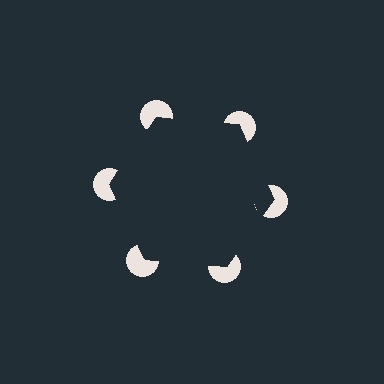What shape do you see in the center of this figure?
An illusory hexagon — its edges are inferred from the aligned wedge cuts in the pac-man discs, not physically drawn.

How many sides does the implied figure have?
6 sides.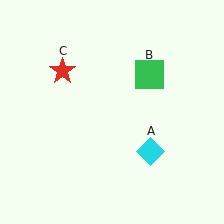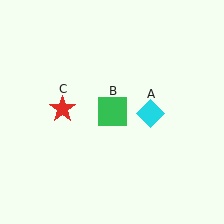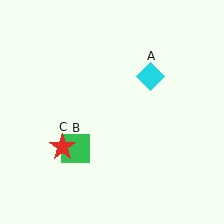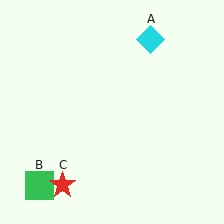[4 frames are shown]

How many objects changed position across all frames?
3 objects changed position: cyan diamond (object A), green square (object B), red star (object C).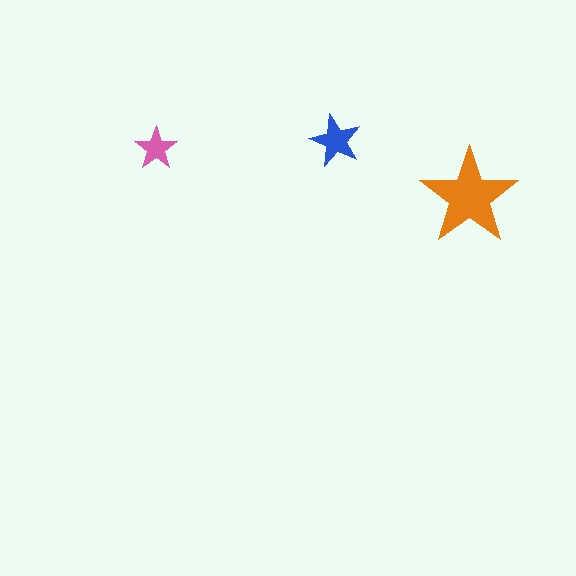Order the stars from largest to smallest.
the orange one, the blue one, the pink one.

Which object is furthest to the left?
The pink star is leftmost.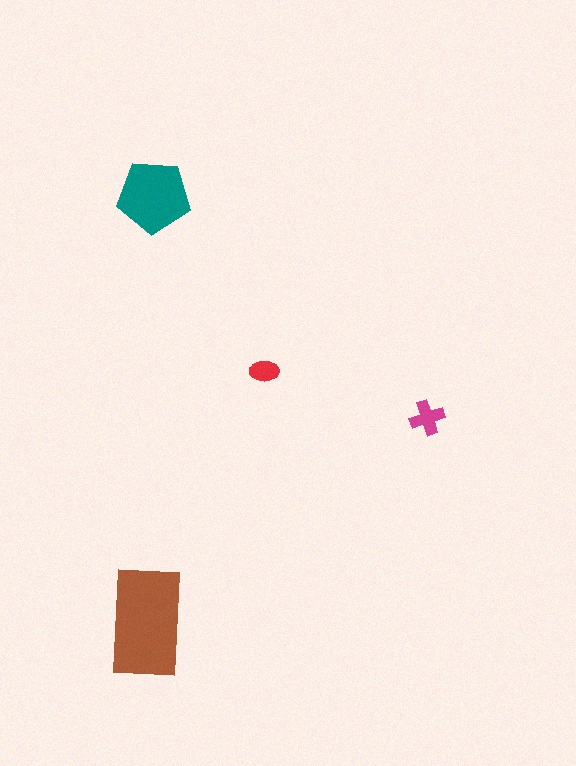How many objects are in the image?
There are 4 objects in the image.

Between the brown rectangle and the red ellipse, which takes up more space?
The brown rectangle.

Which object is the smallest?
The red ellipse.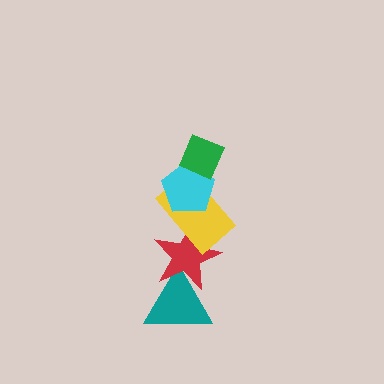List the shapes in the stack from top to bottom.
From top to bottom: the green diamond, the cyan pentagon, the yellow rectangle, the red star, the teal triangle.